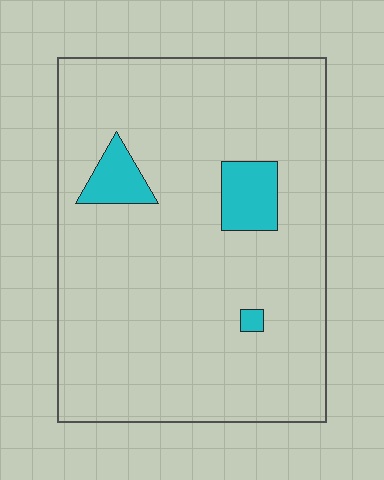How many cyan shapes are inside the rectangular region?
3.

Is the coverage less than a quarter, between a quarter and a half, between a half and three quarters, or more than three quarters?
Less than a quarter.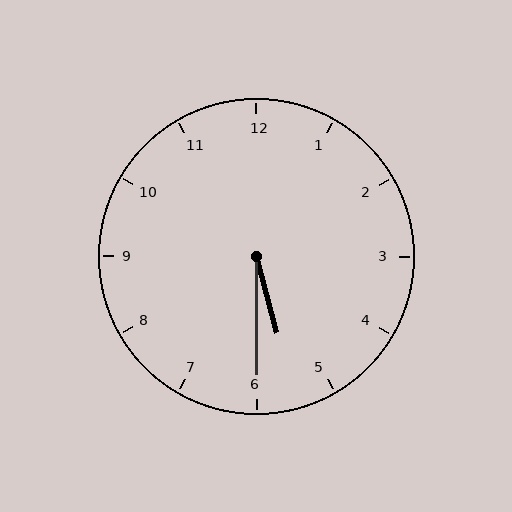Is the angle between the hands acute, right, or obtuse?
It is acute.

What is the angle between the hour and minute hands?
Approximately 15 degrees.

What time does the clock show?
5:30.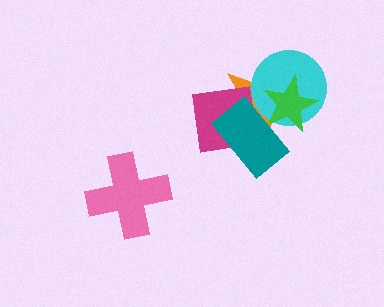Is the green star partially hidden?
Yes, it is partially covered by another shape.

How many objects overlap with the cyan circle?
3 objects overlap with the cyan circle.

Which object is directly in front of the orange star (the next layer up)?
The magenta square is directly in front of the orange star.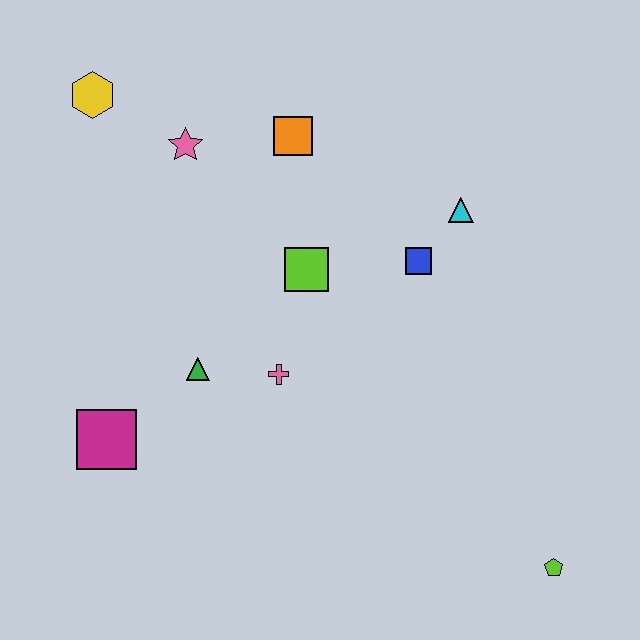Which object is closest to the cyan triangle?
The blue square is closest to the cyan triangle.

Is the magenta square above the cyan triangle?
No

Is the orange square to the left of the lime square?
Yes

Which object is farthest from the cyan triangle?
The magenta square is farthest from the cyan triangle.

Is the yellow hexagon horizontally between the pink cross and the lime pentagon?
No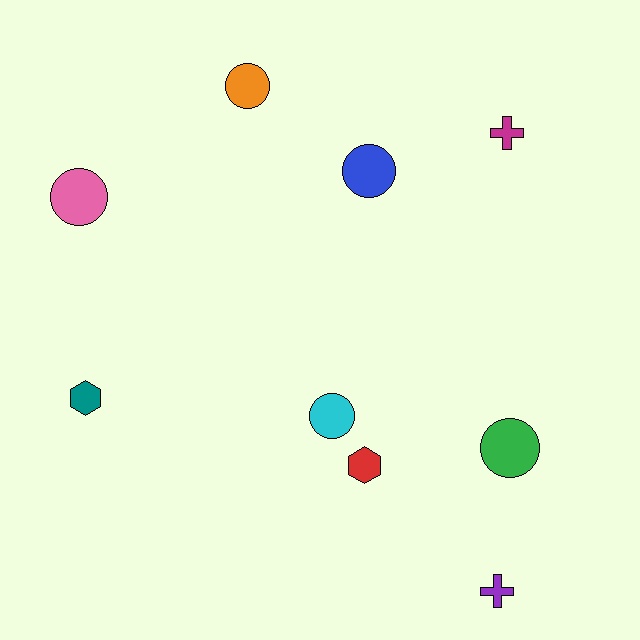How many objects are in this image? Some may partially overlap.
There are 9 objects.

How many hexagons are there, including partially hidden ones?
There are 2 hexagons.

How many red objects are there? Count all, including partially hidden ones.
There is 1 red object.